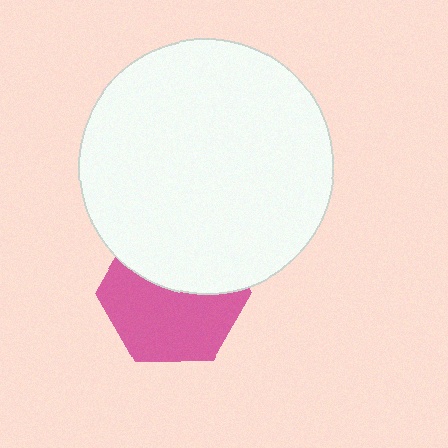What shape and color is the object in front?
The object in front is a white circle.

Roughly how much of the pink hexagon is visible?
About half of it is visible (roughly 58%).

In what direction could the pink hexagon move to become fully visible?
The pink hexagon could move down. That would shift it out from behind the white circle entirely.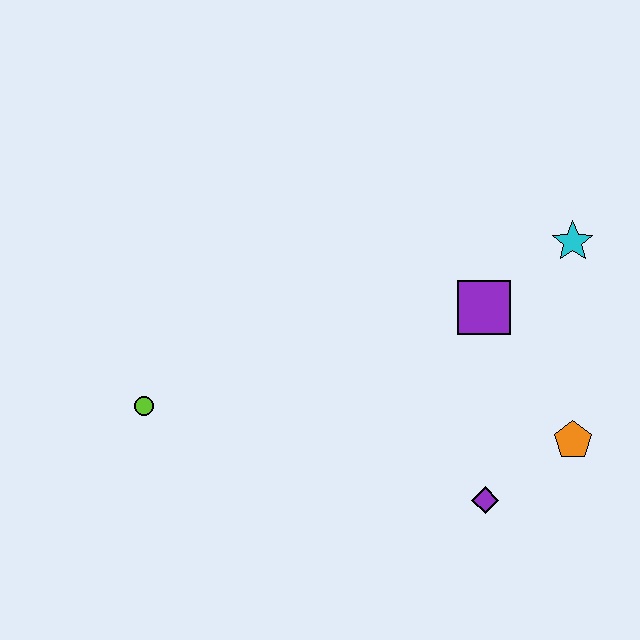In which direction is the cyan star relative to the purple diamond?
The cyan star is above the purple diamond.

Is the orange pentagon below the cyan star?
Yes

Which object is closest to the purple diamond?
The orange pentagon is closest to the purple diamond.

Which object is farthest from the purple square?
The lime circle is farthest from the purple square.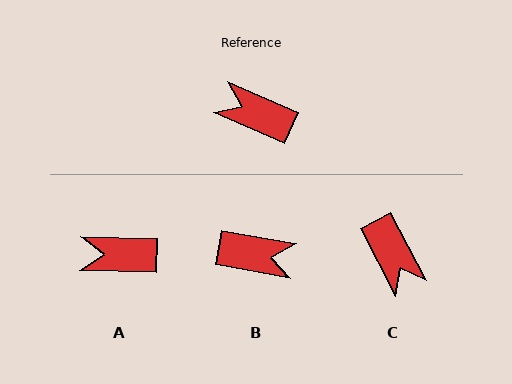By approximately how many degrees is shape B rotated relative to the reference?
Approximately 166 degrees clockwise.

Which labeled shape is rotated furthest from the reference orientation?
B, about 166 degrees away.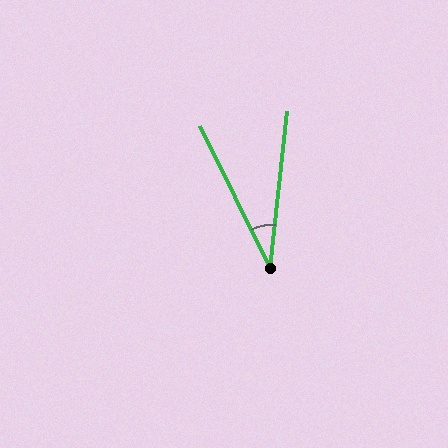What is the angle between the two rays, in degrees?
Approximately 33 degrees.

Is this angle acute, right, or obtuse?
It is acute.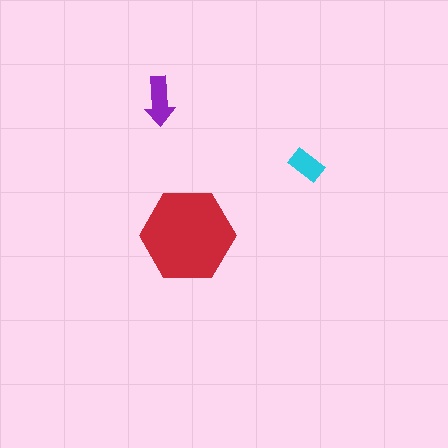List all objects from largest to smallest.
The red hexagon, the purple arrow, the cyan rectangle.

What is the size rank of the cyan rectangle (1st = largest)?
3rd.